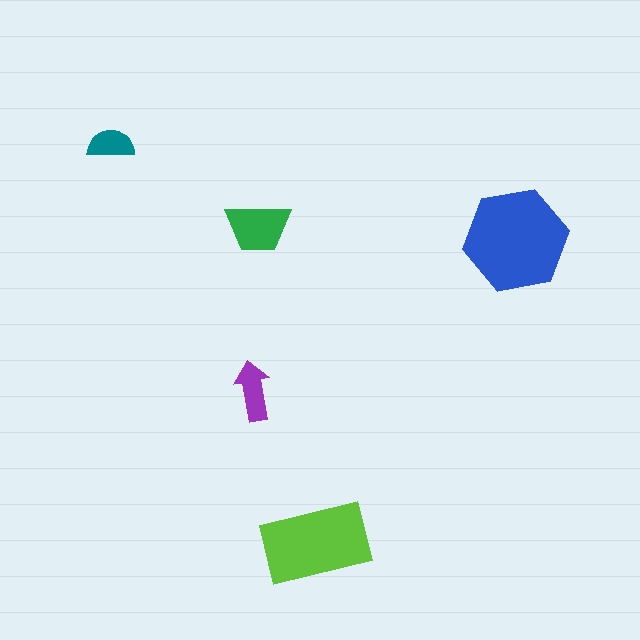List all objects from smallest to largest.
The teal semicircle, the purple arrow, the green trapezoid, the lime rectangle, the blue hexagon.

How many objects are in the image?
There are 5 objects in the image.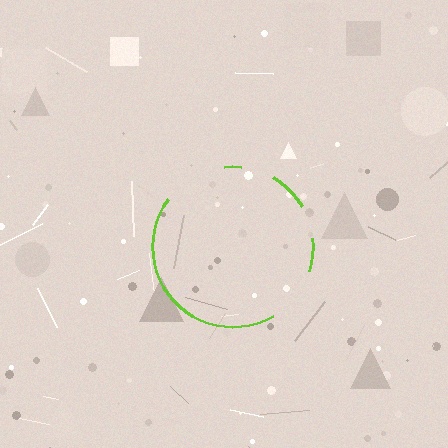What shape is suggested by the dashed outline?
The dashed outline suggests a circle.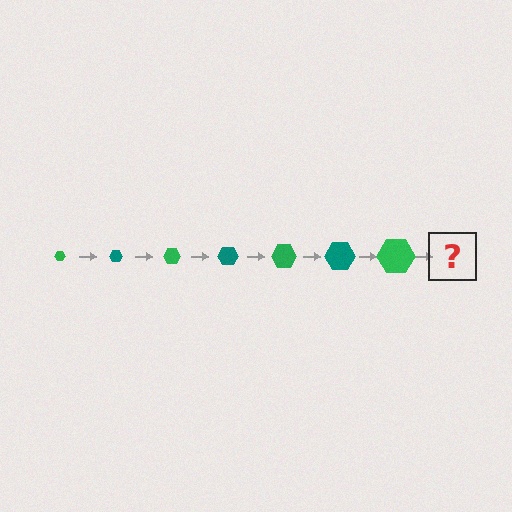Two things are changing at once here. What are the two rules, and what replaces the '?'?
The two rules are that the hexagon grows larger each step and the color cycles through green and teal. The '?' should be a teal hexagon, larger than the previous one.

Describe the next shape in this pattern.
It should be a teal hexagon, larger than the previous one.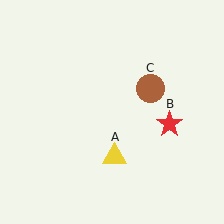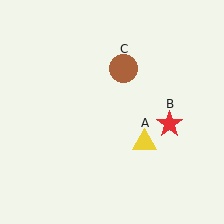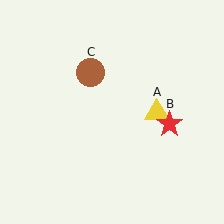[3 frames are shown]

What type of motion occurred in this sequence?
The yellow triangle (object A), brown circle (object C) rotated counterclockwise around the center of the scene.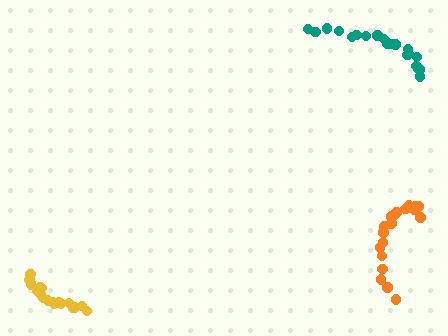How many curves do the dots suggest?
There are 3 distinct paths.